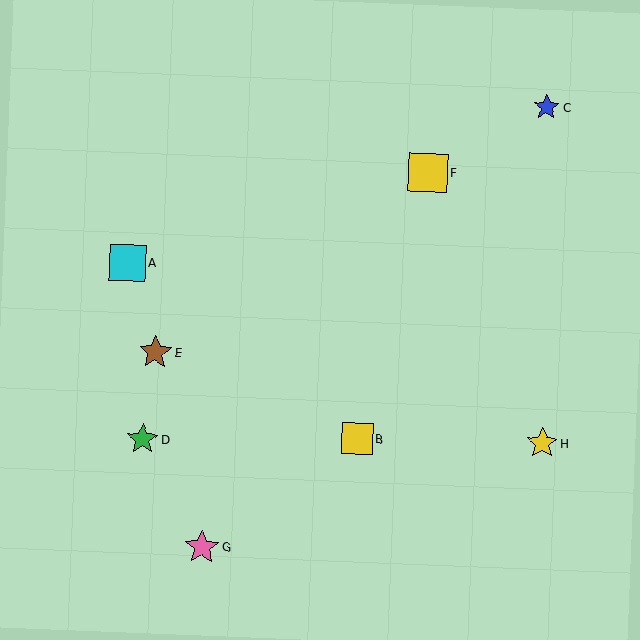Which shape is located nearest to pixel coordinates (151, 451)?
The green star (labeled D) at (142, 439) is nearest to that location.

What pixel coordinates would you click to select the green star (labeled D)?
Click at (142, 439) to select the green star D.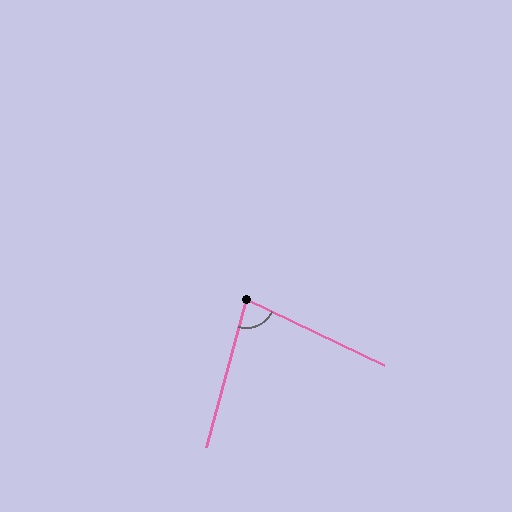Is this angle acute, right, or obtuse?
It is acute.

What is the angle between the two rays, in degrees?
Approximately 80 degrees.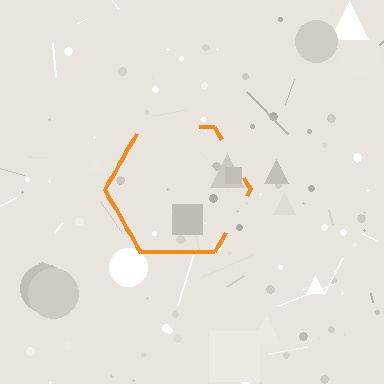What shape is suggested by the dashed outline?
The dashed outline suggests a hexagon.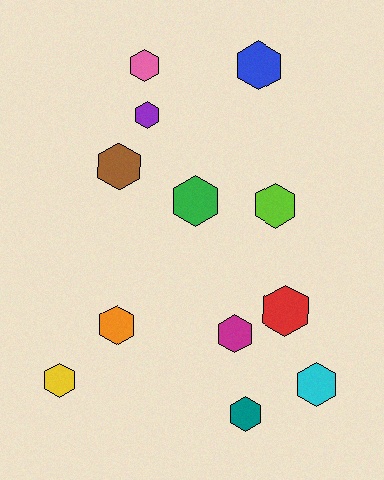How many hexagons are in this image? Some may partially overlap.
There are 12 hexagons.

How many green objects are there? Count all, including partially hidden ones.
There is 1 green object.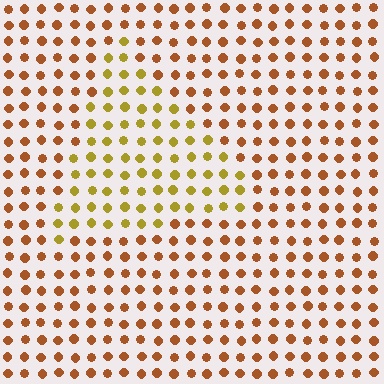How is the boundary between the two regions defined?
The boundary is defined purely by a slight shift in hue (about 32 degrees). Spacing, size, and orientation are identical on both sides.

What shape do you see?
I see a triangle.